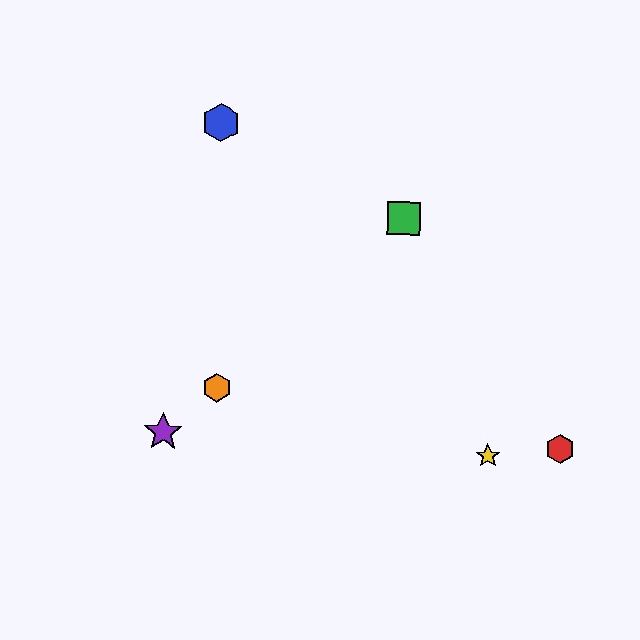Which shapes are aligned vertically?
The blue hexagon, the orange hexagon are aligned vertically.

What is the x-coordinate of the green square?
The green square is at x≈403.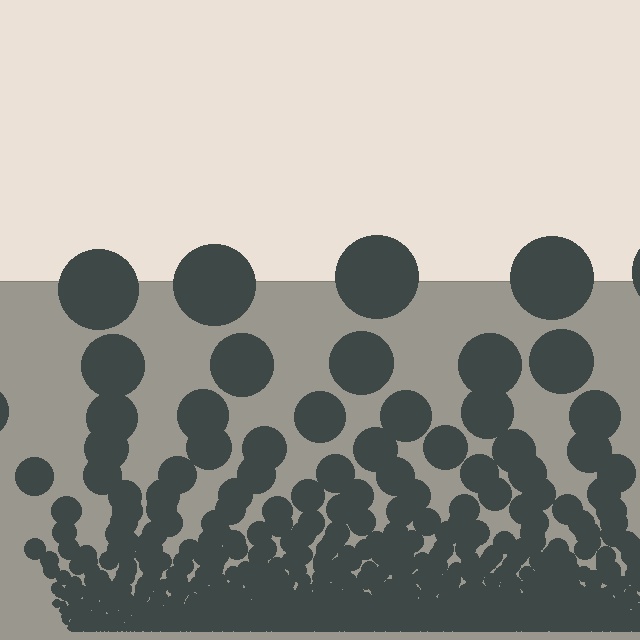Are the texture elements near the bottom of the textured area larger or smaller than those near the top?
Smaller. The gradient is inverted — elements near the bottom are smaller and denser.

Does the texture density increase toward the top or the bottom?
Density increases toward the bottom.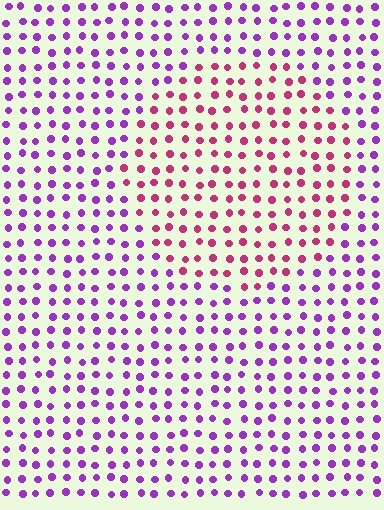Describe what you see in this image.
The image is filled with small purple elements in a uniform arrangement. A circle-shaped region is visible where the elements are tinted to a slightly different hue, forming a subtle color boundary.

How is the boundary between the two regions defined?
The boundary is defined purely by a slight shift in hue (about 46 degrees). Spacing, size, and orientation are identical on both sides.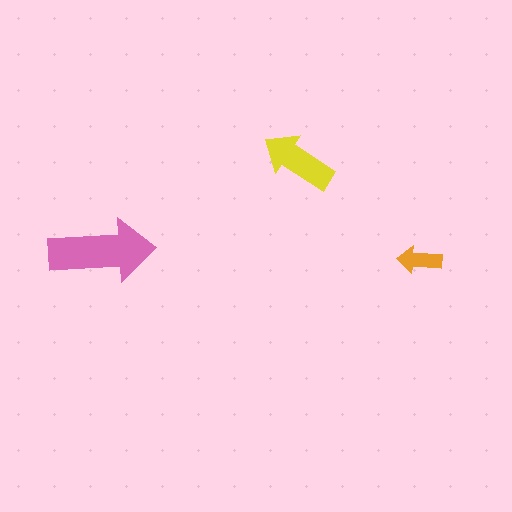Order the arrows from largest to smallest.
the pink one, the yellow one, the orange one.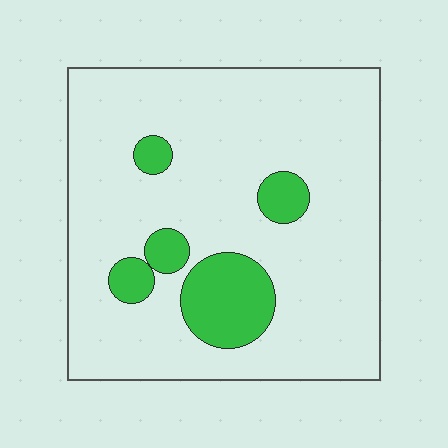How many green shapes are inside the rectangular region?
5.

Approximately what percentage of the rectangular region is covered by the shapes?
Approximately 15%.